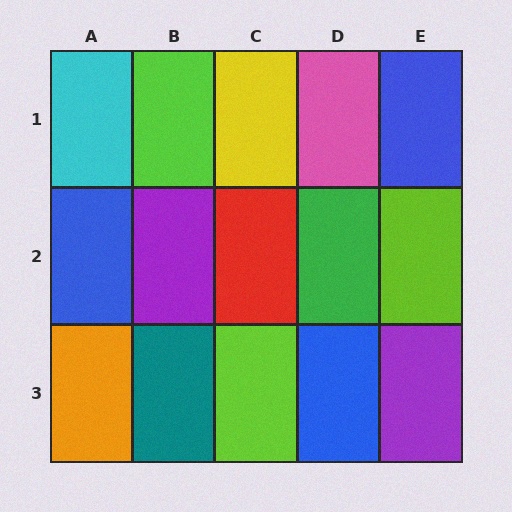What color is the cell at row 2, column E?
Lime.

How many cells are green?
1 cell is green.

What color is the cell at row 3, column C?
Lime.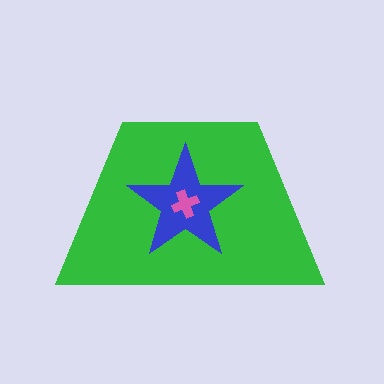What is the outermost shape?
The green trapezoid.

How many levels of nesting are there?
3.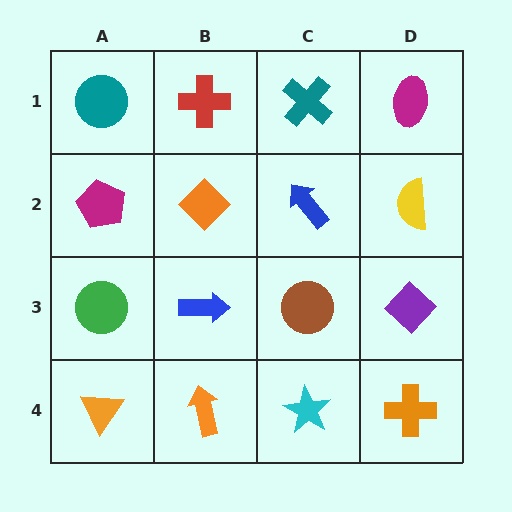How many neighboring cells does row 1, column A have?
2.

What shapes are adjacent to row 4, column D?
A purple diamond (row 3, column D), a cyan star (row 4, column C).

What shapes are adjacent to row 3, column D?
A yellow semicircle (row 2, column D), an orange cross (row 4, column D), a brown circle (row 3, column C).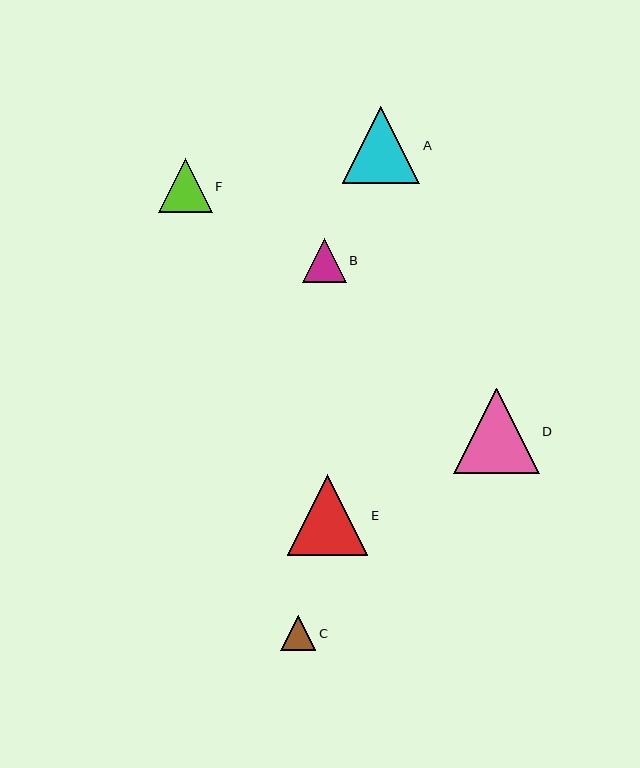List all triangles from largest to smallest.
From largest to smallest: D, E, A, F, B, C.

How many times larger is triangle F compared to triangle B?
Triangle F is approximately 1.2 times the size of triangle B.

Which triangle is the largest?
Triangle D is the largest with a size of approximately 85 pixels.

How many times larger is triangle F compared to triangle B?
Triangle F is approximately 1.2 times the size of triangle B.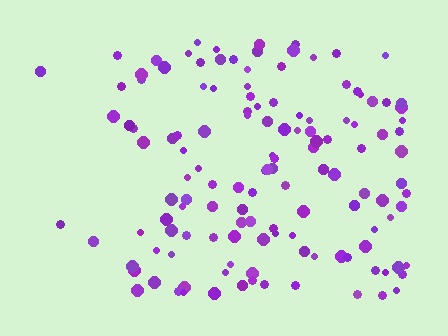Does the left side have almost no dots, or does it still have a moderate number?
Still a moderate number, just noticeably fewer than the right.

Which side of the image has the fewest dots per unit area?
The left.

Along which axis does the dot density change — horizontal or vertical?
Horizontal.